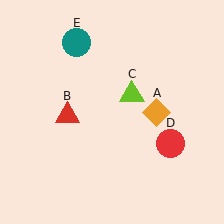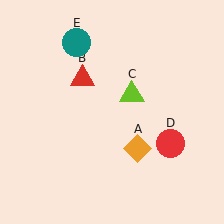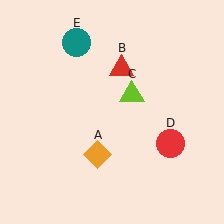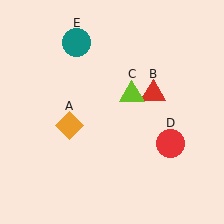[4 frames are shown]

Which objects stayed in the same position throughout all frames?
Lime triangle (object C) and red circle (object D) and teal circle (object E) remained stationary.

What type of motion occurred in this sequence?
The orange diamond (object A), red triangle (object B) rotated clockwise around the center of the scene.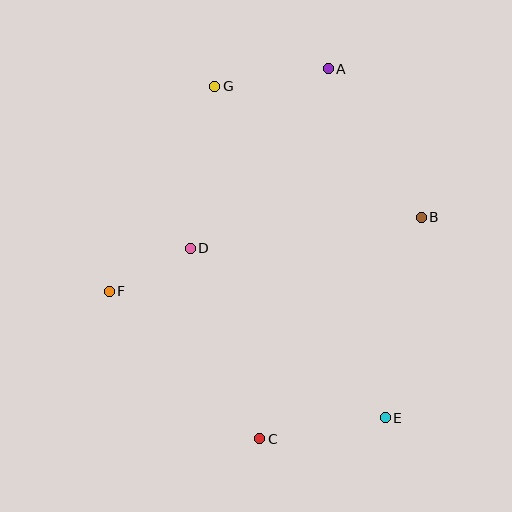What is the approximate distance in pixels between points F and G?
The distance between F and G is approximately 230 pixels.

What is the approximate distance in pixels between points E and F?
The distance between E and F is approximately 303 pixels.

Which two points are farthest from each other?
Points A and C are farthest from each other.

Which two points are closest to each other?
Points D and F are closest to each other.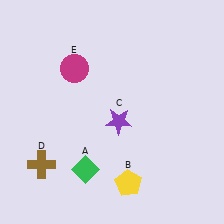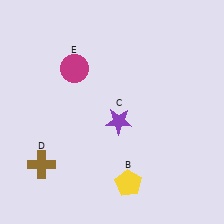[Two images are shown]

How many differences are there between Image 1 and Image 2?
There is 1 difference between the two images.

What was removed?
The green diamond (A) was removed in Image 2.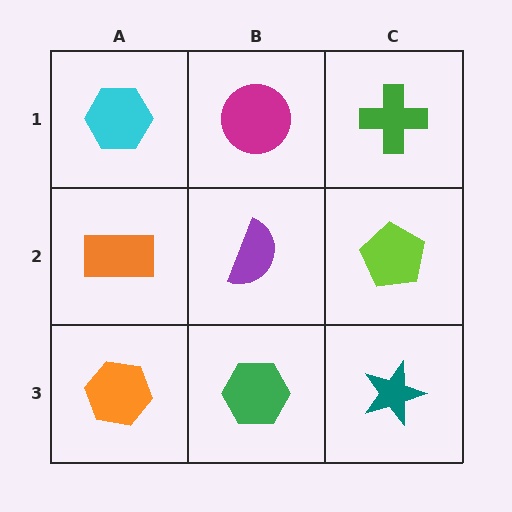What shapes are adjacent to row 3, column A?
An orange rectangle (row 2, column A), a green hexagon (row 3, column B).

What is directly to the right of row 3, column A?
A green hexagon.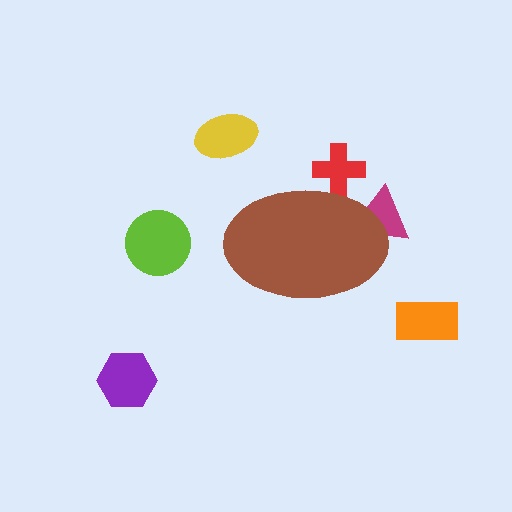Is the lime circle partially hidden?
No, the lime circle is fully visible.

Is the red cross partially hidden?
Yes, the red cross is partially hidden behind the brown ellipse.